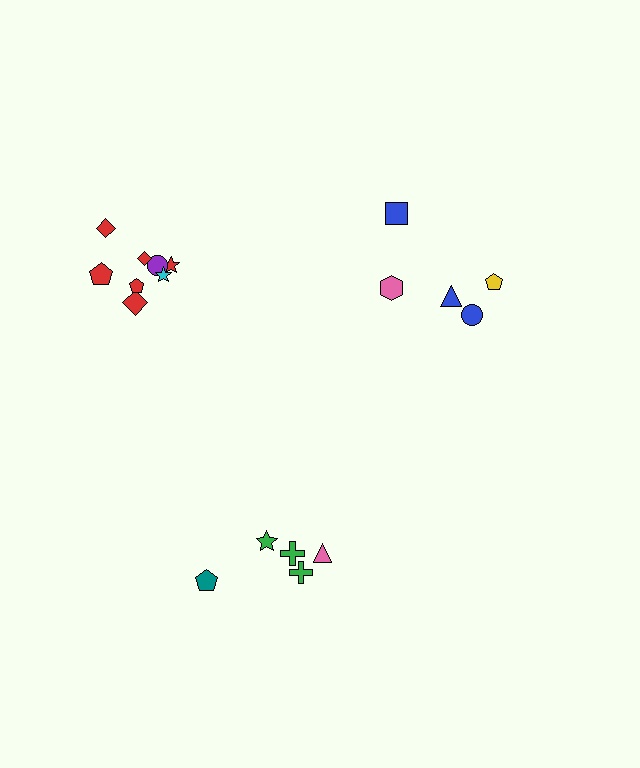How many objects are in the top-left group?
There are 8 objects.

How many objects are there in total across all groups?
There are 18 objects.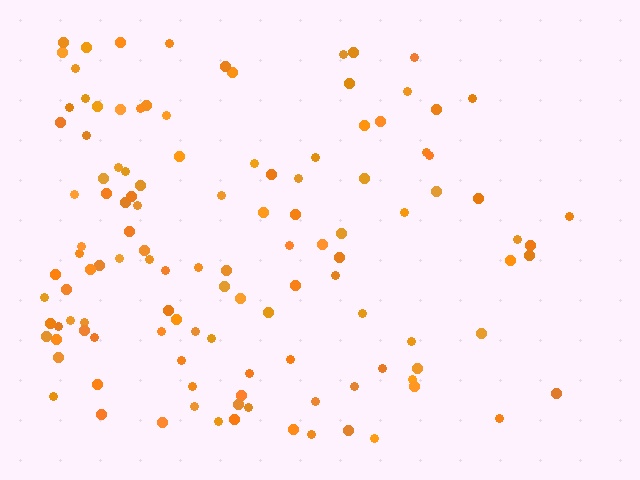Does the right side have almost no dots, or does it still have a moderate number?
Still a moderate number, just noticeably fewer than the left.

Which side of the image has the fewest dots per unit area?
The right.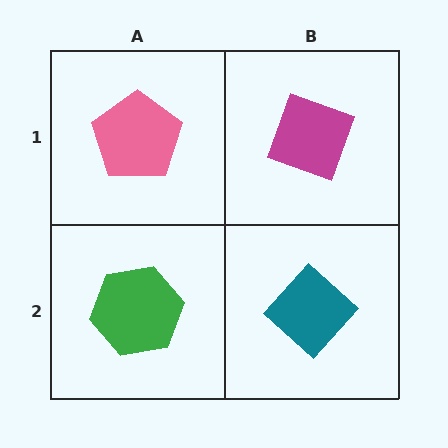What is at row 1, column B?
A magenta diamond.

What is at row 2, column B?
A teal diamond.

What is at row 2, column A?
A green hexagon.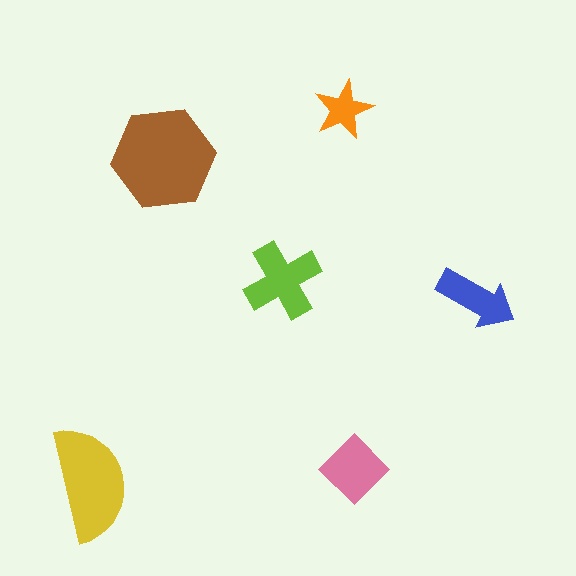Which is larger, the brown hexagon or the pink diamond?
The brown hexagon.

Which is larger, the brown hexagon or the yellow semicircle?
The brown hexagon.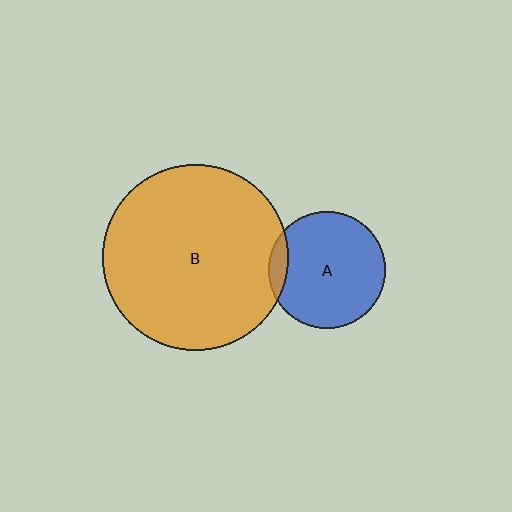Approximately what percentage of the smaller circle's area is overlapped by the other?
Approximately 10%.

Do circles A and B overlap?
Yes.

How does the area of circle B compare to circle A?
Approximately 2.5 times.